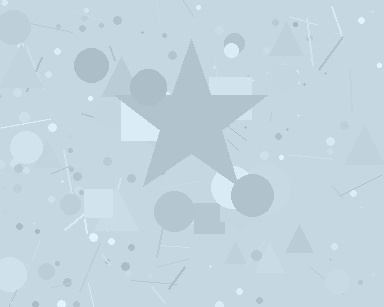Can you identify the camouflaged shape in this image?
The camouflaged shape is a star.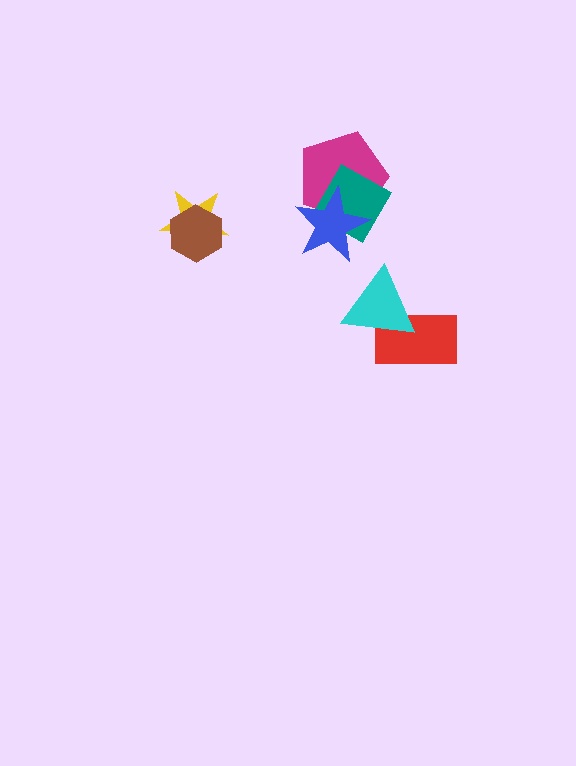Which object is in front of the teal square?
The blue star is in front of the teal square.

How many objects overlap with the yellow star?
1 object overlaps with the yellow star.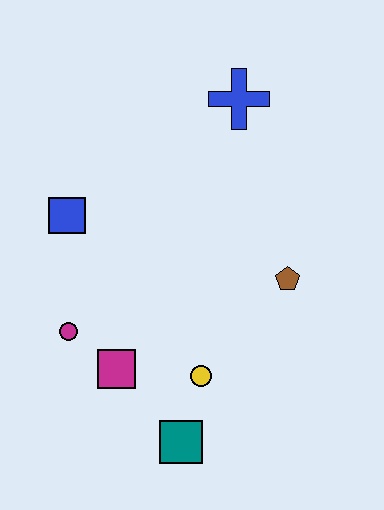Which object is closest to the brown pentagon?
The yellow circle is closest to the brown pentagon.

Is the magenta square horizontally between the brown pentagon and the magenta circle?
Yes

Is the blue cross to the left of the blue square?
No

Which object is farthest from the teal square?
The blue cross is farthest from the teal square.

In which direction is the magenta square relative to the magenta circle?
The magenta square is to the right of the magenta circle.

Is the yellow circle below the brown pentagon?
Yes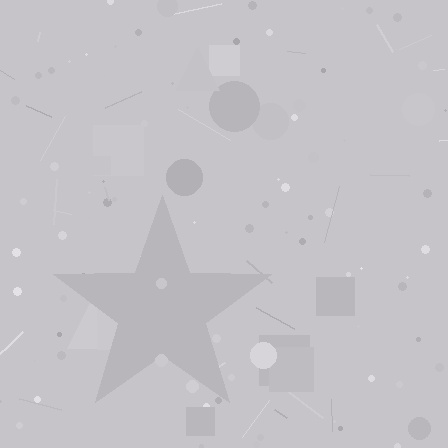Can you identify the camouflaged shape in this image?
The camouflaged shape is a star.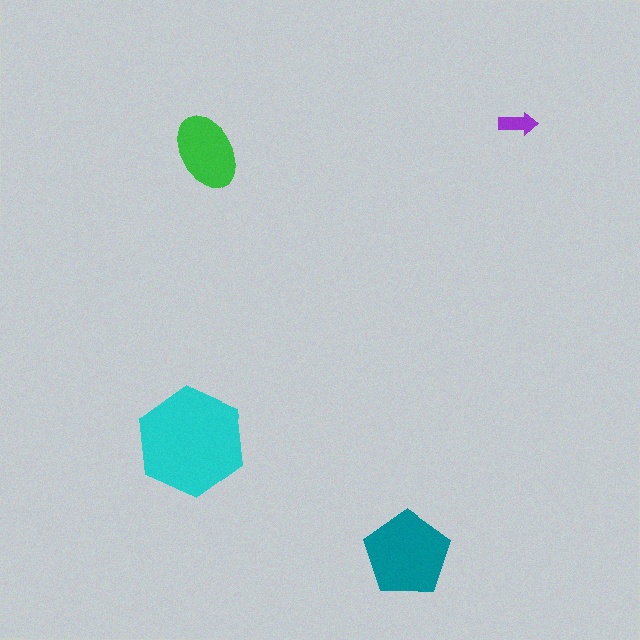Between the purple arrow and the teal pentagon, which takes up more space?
The teal pentagon.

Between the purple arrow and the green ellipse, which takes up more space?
The green ellipse.